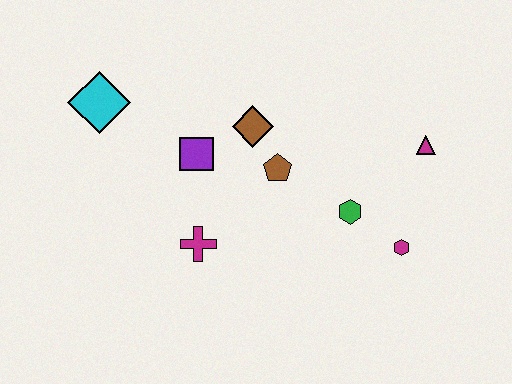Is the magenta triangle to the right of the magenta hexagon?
Yes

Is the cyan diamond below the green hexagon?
No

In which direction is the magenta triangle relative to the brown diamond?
The magenta triangle is to the right of the brown diamond.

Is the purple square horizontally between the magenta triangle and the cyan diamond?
Yes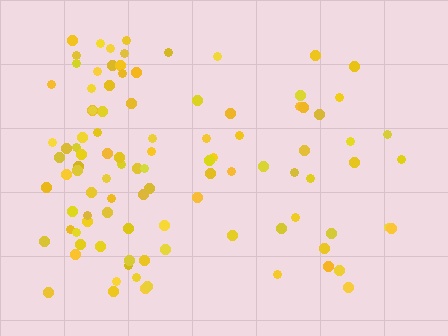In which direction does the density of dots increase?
From right to left, with the left side densest.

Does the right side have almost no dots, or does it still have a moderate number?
Still a moderate number, just noticeably fewer than the left.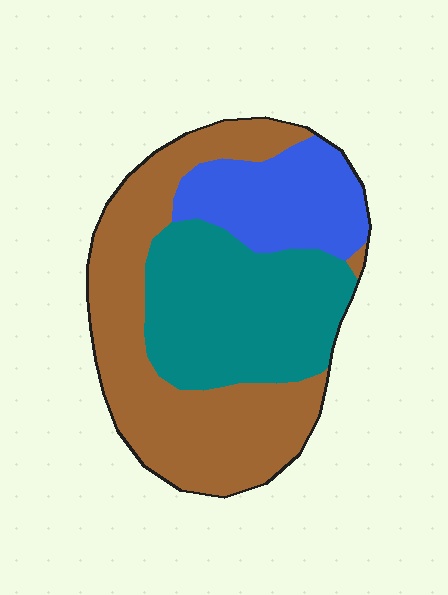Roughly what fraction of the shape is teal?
Teal takes up about one third (1/3) of the shape.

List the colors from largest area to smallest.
From largest to smallest: brown, teal, blue.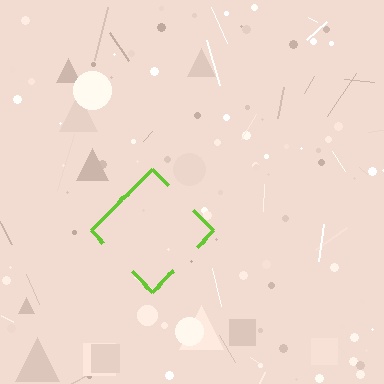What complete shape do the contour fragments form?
The contour fragments form a diamond.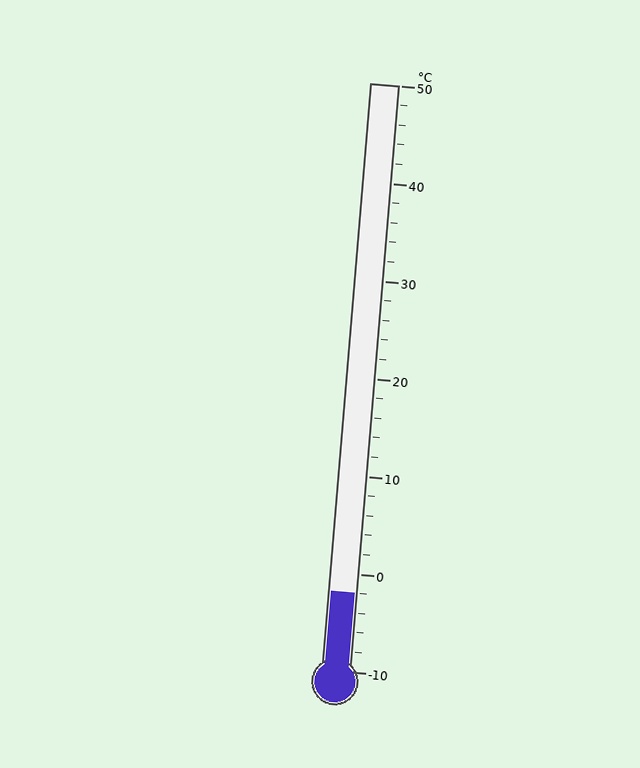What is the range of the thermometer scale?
The thermometer scale ranges from -10°C to 50°C.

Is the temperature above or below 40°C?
The temperature is below 40°C.